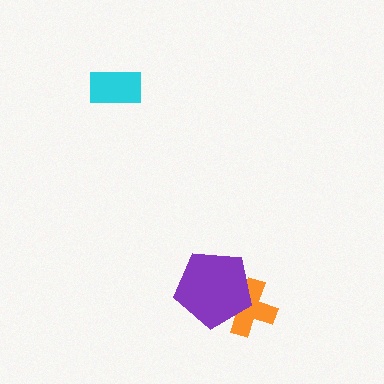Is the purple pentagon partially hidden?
No, no other shape covers it.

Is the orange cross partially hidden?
Yes, it is partially covered by another shape.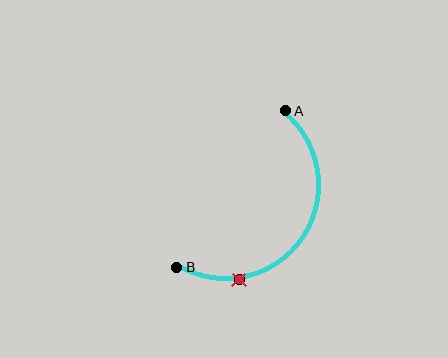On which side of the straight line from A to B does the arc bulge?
The arc bulges below and to the right of the straight line connecting A and B.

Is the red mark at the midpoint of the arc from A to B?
No. The red mark lies on the arc but is closer to endpoint B. The arc midpoint would be at the point on the curve equidistant along the arc from both A and B.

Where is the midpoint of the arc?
The arc midpoint is the point on the curve farthest from the straight line joining A and B. It sits below and to the right of that line.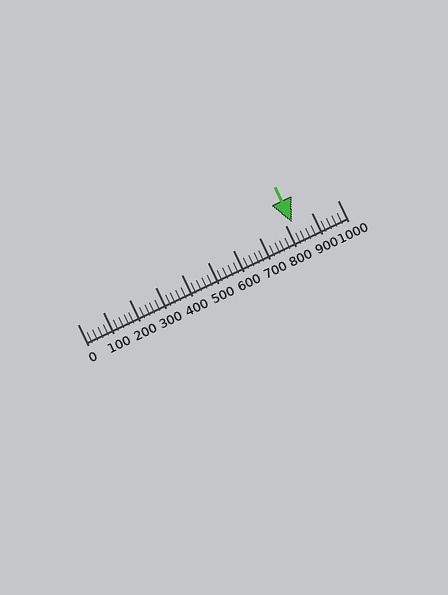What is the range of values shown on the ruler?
The ruler shows values from 0 to 1000.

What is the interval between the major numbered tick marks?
The major tick marks are spaced 100 units apart.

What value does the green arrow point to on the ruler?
The green arrow points to approximately 823.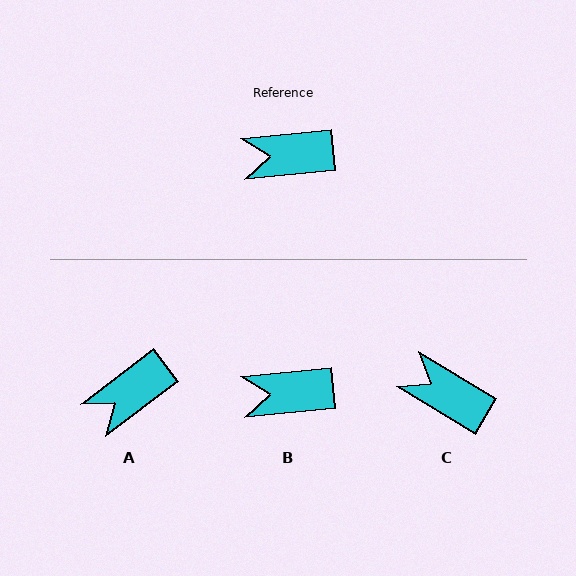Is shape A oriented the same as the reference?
No, it is off by about 32 degrees.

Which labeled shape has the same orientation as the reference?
B.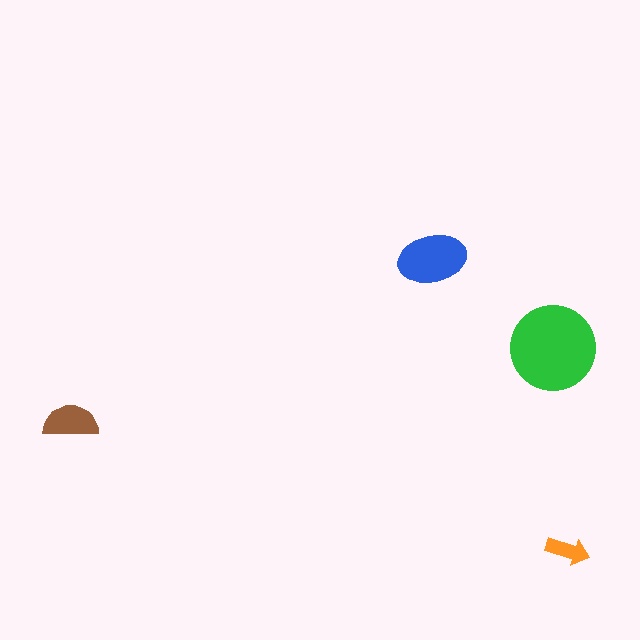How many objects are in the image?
There are 4 objects in the image.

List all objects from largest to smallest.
The green circle, the blue ellipse, the brown semicircle, the orange arrow.